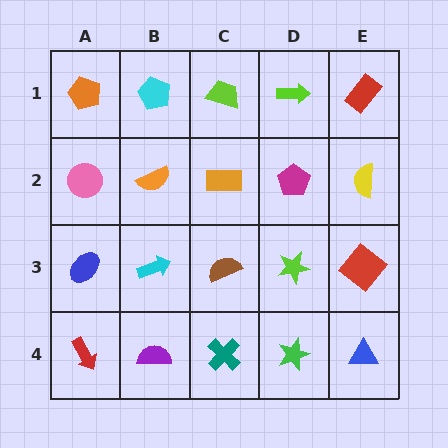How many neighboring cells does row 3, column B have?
4.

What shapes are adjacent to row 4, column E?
A red diamond (row 3, column E), a green star (row 4, column D).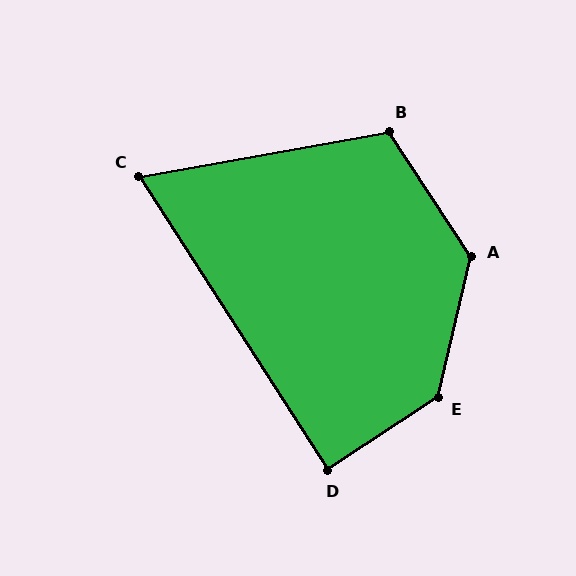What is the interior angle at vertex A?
Approximately 134 degrees (obtuse).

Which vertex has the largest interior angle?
E, at approximately 136 degrees.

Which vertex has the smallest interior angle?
C, at approximately 67 degrees.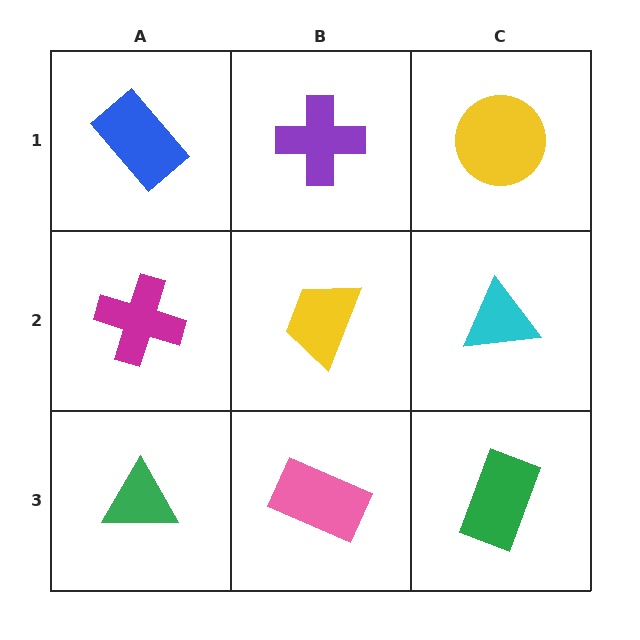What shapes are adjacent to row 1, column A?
A magenta cross (row 2, column A), a purple cross (row 1, column B).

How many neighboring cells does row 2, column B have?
4.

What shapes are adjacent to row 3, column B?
A yellow trapezoid (row 2, column B), a green triangle (row 3, column A), a green rectangle (row 3, column C).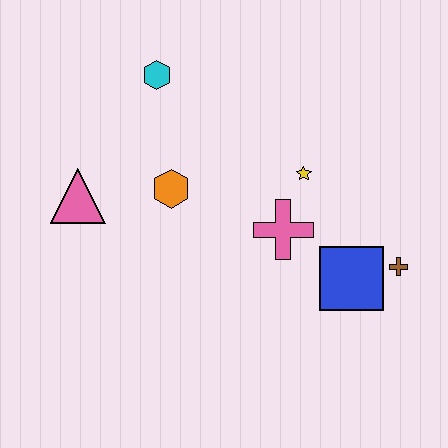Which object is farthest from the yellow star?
The pink triangle is farthest from the yellow star.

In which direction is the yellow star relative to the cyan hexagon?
The yellow star is to the right of the cyan hexagon.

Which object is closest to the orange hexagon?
The pink triangle is closest to the orange hexagon.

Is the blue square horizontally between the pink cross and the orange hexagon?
No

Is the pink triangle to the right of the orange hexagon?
No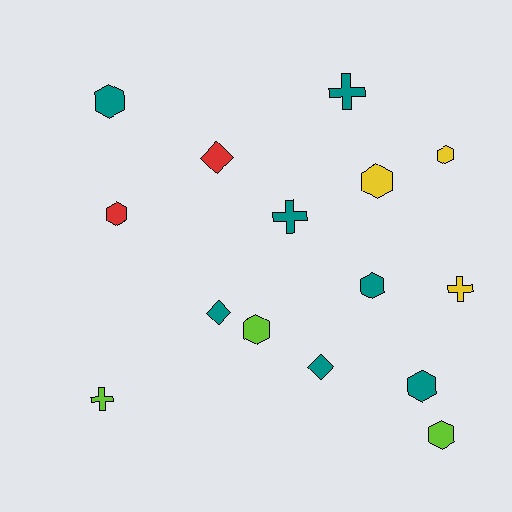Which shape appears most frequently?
Hexagon, with 8 objects.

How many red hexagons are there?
There is 1 red hexagon.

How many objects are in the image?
There are 15 objects.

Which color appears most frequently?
Teal, with 7 objects.